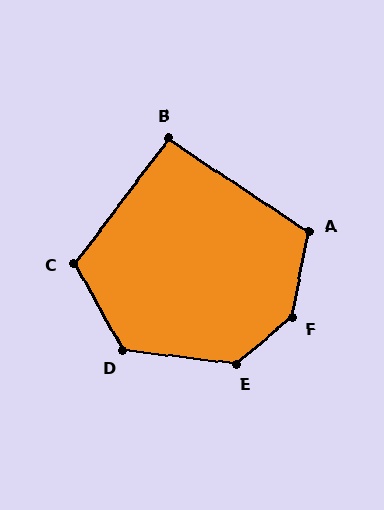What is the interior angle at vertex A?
Approximately 113 degrees (obtuse).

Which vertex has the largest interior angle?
F, at approximately 140 degrees.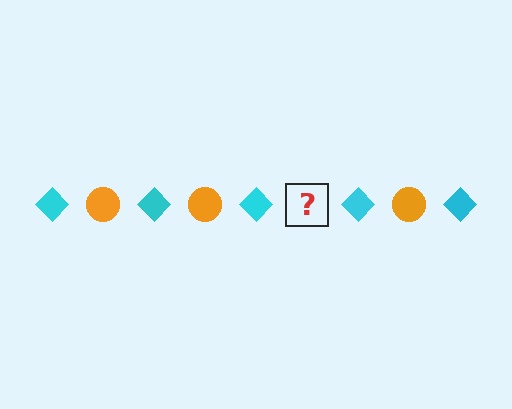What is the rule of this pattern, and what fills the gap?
The rule is that the pattern alternates between cyan diamond and orange circle. The gap should be filled with an orange circle.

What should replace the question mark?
The question mark should be replaced with an orange circle.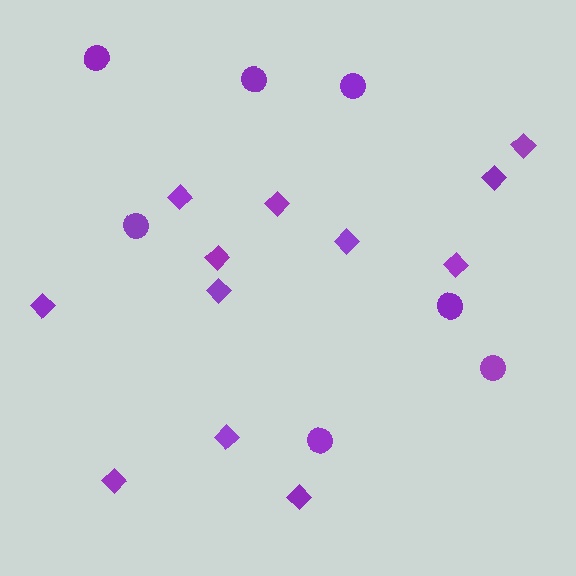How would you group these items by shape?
There are 2 groups: one group of circles (7) and one group of diamonds (12).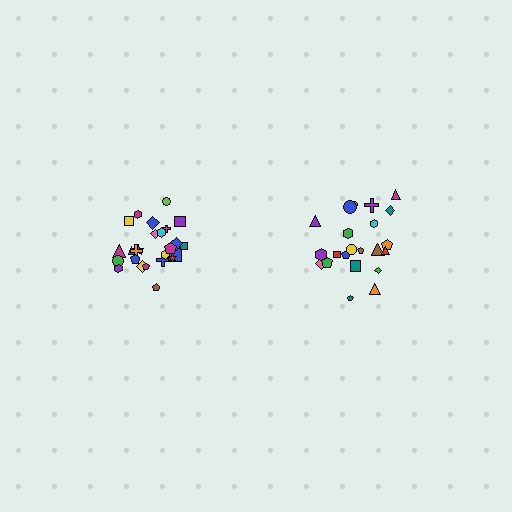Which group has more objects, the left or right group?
The left group.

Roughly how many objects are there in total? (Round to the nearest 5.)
Roughly 45 objects in total.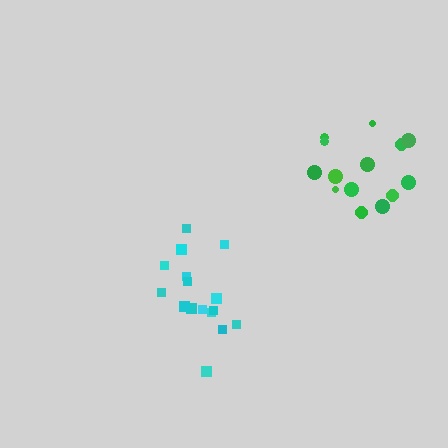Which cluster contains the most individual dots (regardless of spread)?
Cyan (16).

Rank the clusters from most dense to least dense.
cyan, green.